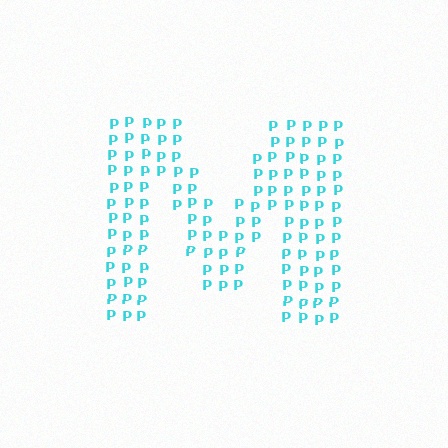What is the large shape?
The large shape is the letter M.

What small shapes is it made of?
It is made of small letter P's.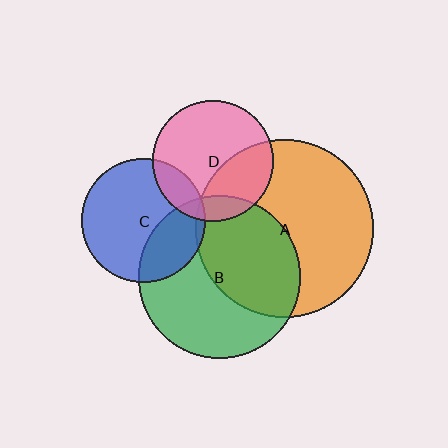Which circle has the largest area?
Circle A (orange).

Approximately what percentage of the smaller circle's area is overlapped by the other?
Approximately 10%.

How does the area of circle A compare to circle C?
Approximately 2.1 times.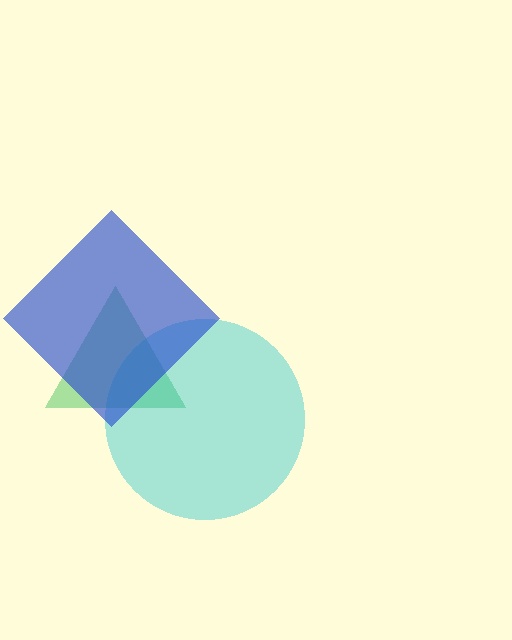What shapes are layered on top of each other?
The layered shapes are: a green triangle, a cyan circle, a blue diamond.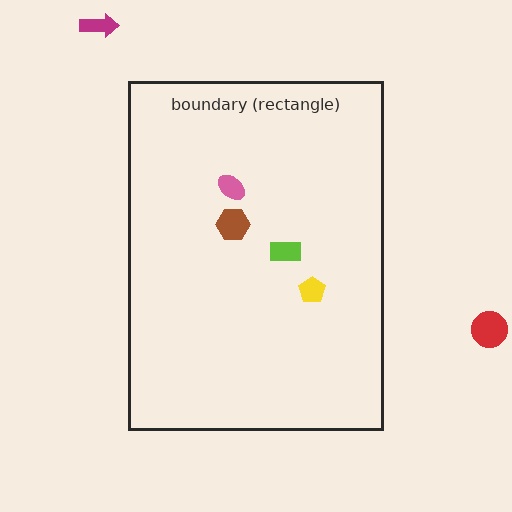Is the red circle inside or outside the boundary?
Outside.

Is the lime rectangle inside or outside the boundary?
Inside.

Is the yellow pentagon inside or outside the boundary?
Inside.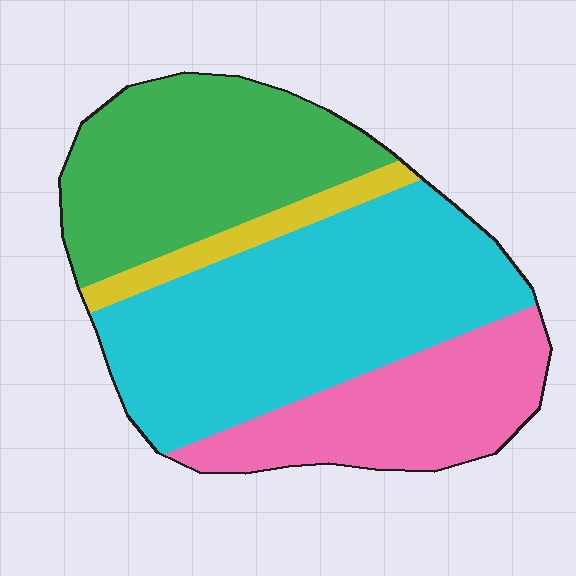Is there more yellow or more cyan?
Cyan.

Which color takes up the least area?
Yellow, at roughly 5%.